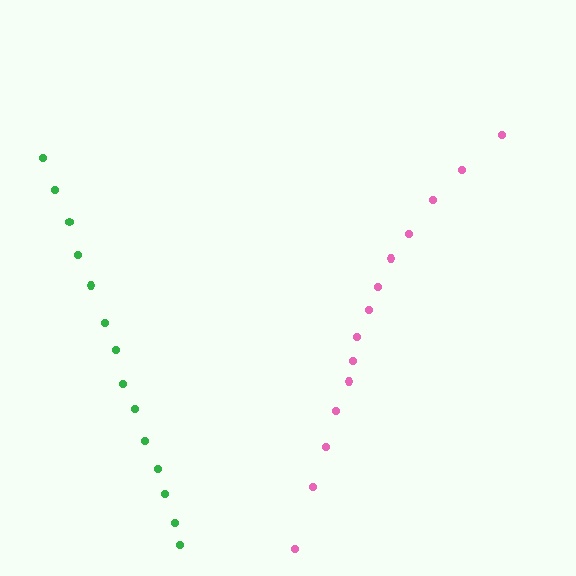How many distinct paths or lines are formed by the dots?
There are 2 distinct paths.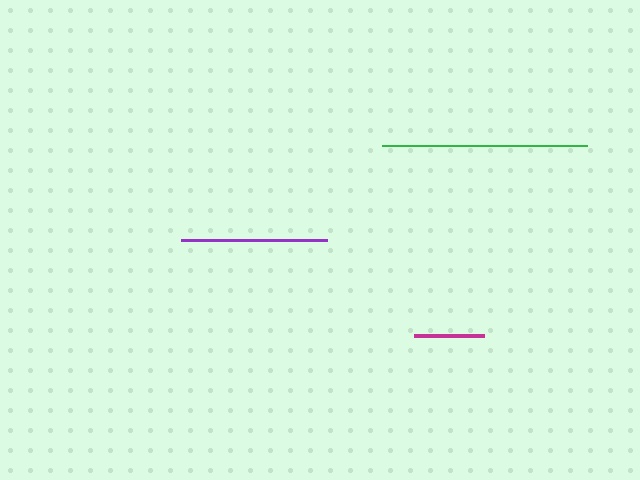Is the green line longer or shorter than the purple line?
The green line is longer than the purple line.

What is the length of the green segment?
The green segment is approximately 205 pixels long.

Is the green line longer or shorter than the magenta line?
The green line is longer than the magenta line.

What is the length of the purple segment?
The purple segment is approximately 147 pixels long.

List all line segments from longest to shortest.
From longest to shortest: green, purple, magenta.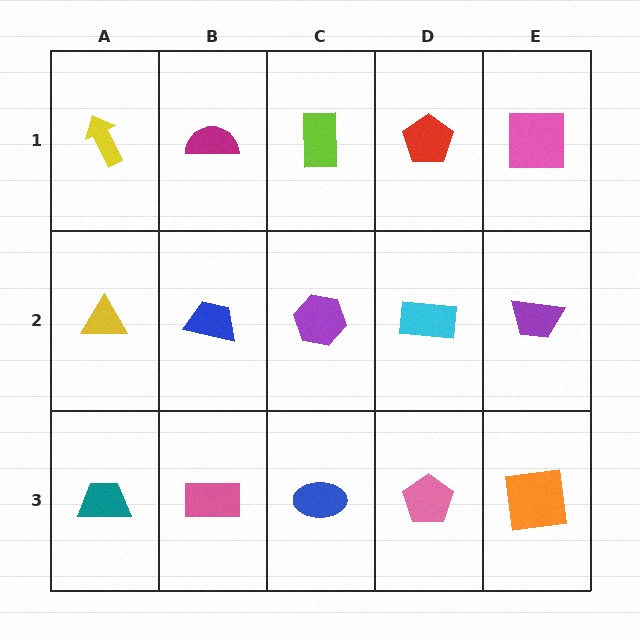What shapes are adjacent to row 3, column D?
A cyan rectangle (row 2, column D), a blue ellipse (row 3, column C), an orange square (row 3, column E).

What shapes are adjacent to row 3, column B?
A blue trapezoid (row 2, column B), a teal trapezoid (row 3, column A), a blue ellipse (row 3, column C).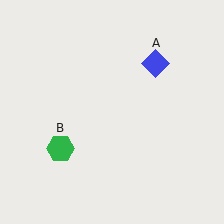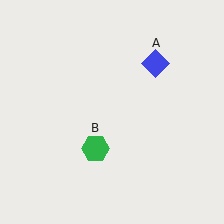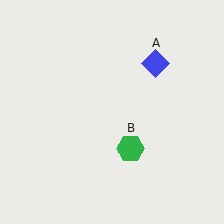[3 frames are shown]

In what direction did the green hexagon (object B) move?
The green hexagon (object B) moved right.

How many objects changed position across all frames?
1 object changed position: green hexagon (object B).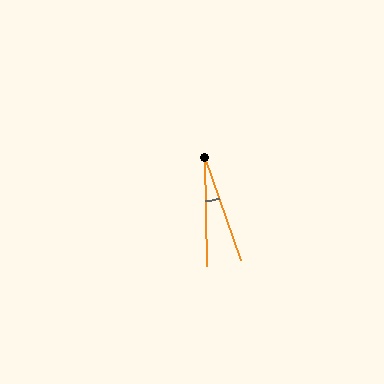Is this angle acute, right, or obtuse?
It is acute.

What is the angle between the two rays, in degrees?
Approximately 18 degrees.